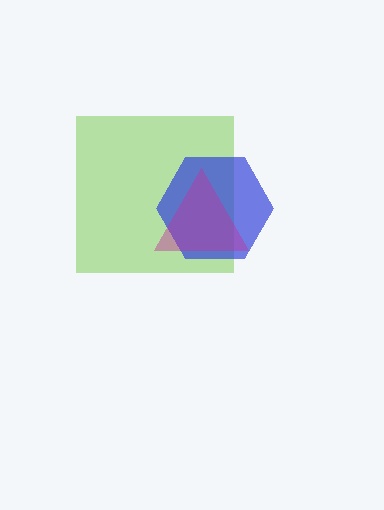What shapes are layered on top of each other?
The layered shapes are: a lime square, a blue hexagon, a magenta triangle.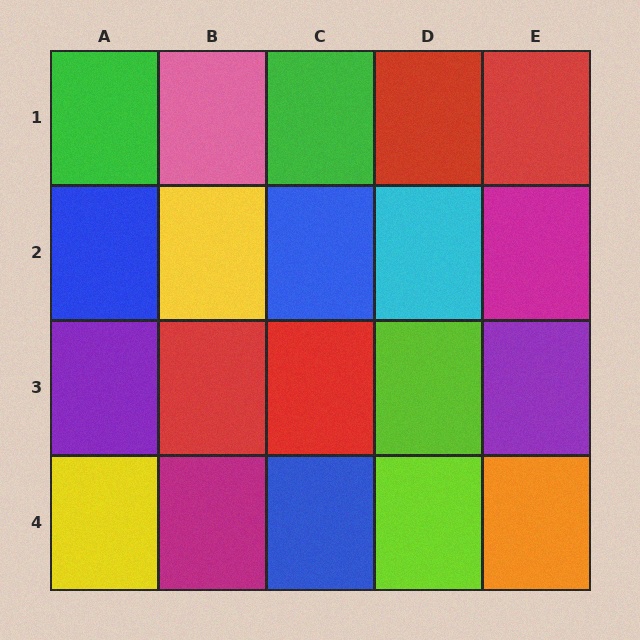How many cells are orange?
1 cell is orange.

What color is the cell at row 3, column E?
Purple.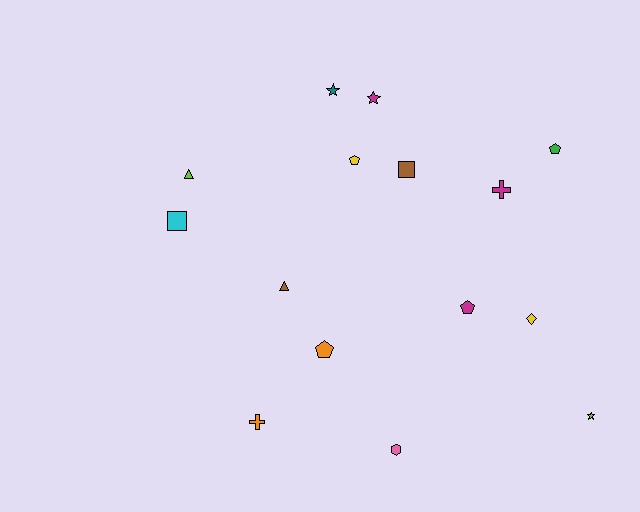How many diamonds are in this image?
There is 1 diamond.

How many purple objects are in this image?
There are no purple objects.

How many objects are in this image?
There are 15 objects.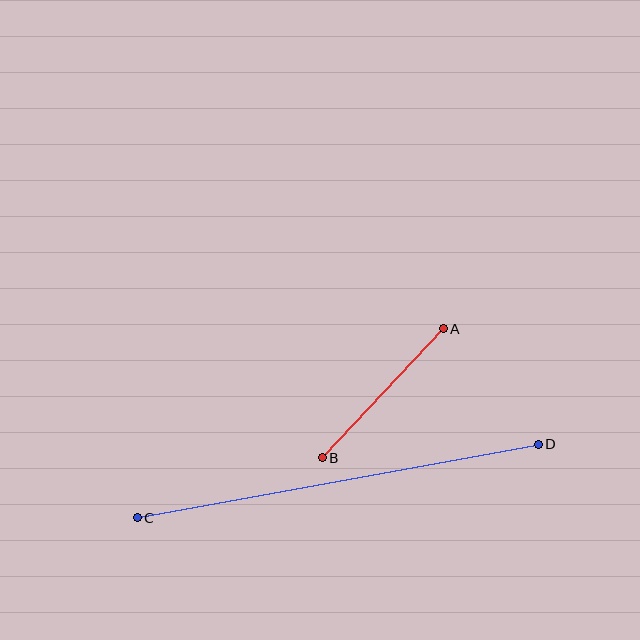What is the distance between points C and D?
The distance is approximately 408 pixels.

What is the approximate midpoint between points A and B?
The midpoint is at approximately (383, 393) pixels.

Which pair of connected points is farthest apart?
Points C and D are farthest apart.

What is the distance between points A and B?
The distance is approximately 177 pixels.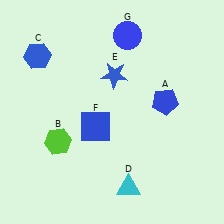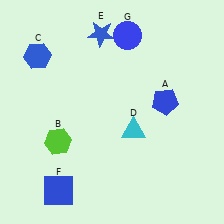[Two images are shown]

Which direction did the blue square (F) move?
The blue square (F) moved down.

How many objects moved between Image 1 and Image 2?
3 objects moved between the two images.